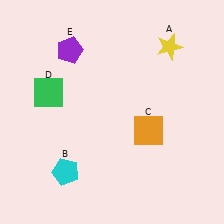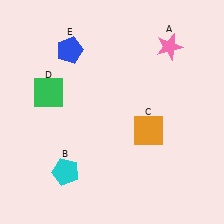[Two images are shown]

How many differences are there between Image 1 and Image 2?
There are 2 differences between the two images.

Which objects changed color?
A changed from yellow to pink. E changed from purple to blue.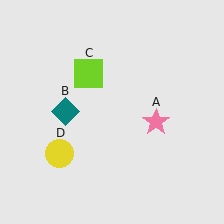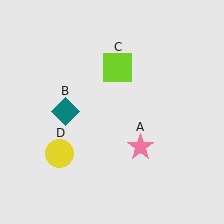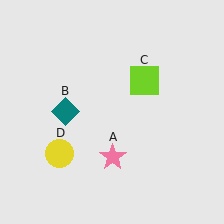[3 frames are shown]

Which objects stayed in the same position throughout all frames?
Teal diamond (object B) and yellow circle (object D) remained stationary.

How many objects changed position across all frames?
2 objects changed position: pink star (object A), lime square (object C).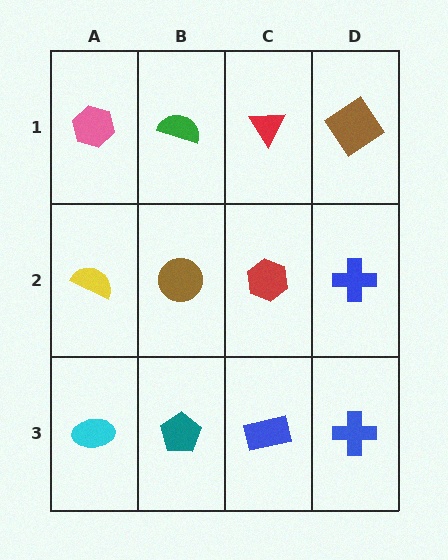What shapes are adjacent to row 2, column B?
A green semicircle (row 1, column B), a teal pentagon (row 3, column B), a yellow semicircle (row 2, column A), a red hexagon (row 2, column C).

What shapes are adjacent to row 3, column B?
A brown circle (row 2, column B), a cyan ellipse (row 3, column A), a blue rectangle (row 3, column C).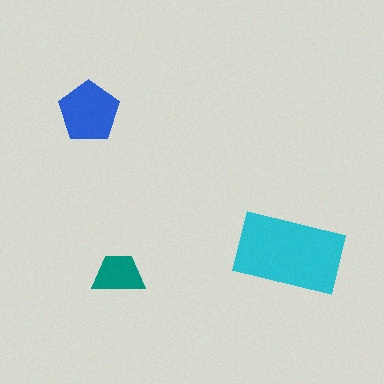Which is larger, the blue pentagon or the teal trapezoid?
The blue pentagon.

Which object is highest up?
The blue pentagon is topmost.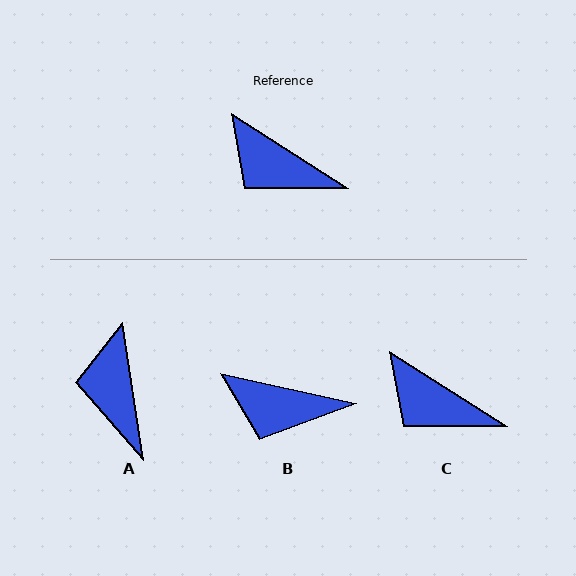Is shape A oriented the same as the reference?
No, it is off by about 49 degrees.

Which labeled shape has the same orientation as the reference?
C.